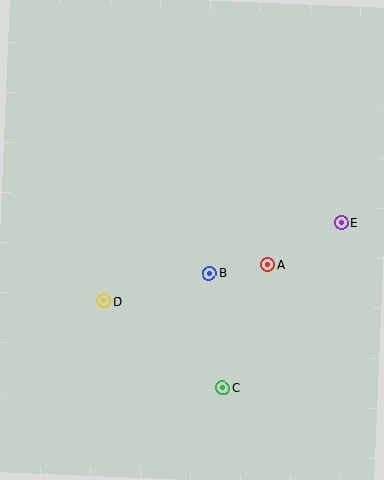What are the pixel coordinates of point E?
Point E is at (341, 223).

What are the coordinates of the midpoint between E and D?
The midpoint between E and D is at (223, 262).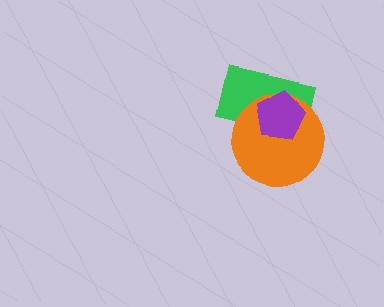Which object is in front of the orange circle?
The purple pentagon is in front of the orange circle.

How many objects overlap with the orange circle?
2 objects overlap with the orange circle.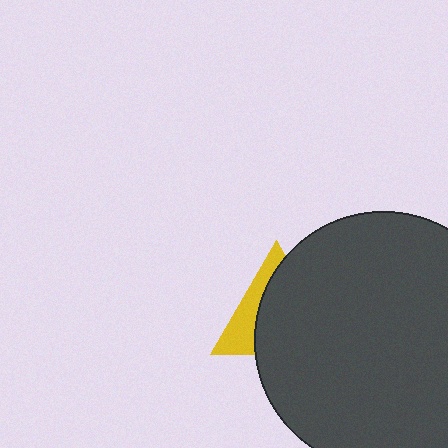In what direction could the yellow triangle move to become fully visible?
The yellow triangle could move left. That would shift it out from behind the dark gray circle entirely.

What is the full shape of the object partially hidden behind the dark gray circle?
The partially hidden object is a yellow triangle.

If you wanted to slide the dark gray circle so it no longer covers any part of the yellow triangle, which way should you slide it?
Slide it right — that is the most direct way to separate the two shapes.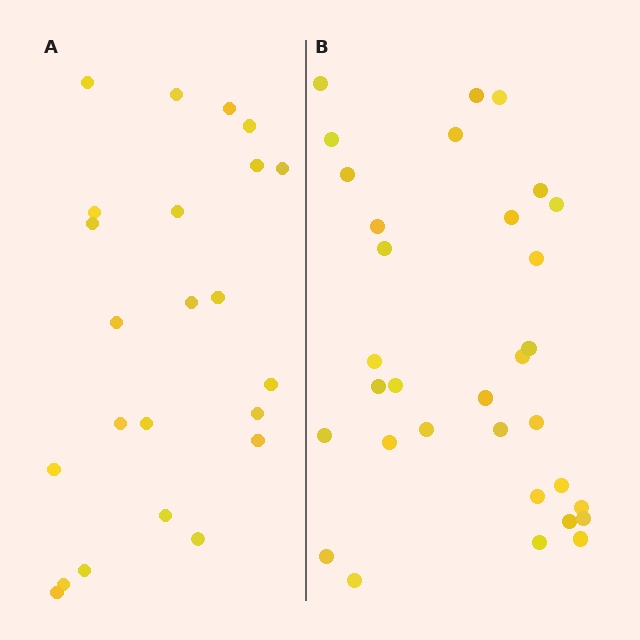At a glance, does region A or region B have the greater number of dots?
Region B (the right region) has more dots.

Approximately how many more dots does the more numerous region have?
Region B has roughly 8 or so more dots than region A.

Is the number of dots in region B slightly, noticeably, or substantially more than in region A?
Region B has noticeably more, but not dramatically so. The ratio is roughly 1.4 to 1.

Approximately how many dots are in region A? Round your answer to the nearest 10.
About 20 dots. (The exact count is 23, which rounds to 20.)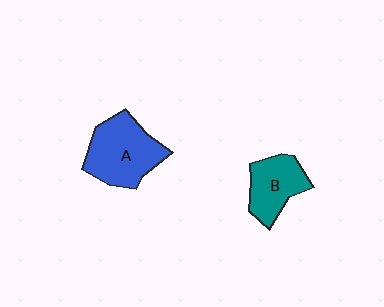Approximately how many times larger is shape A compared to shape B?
Approximately 1.4 times.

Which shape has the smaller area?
Shape B (teal).